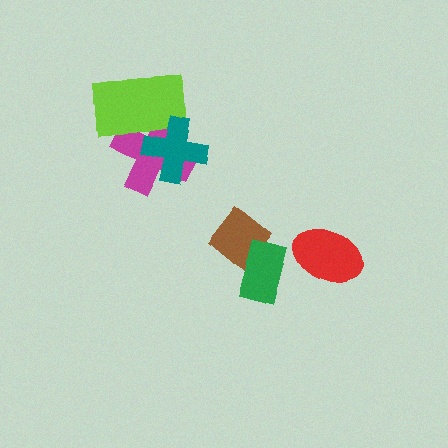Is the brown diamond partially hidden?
Yes, it is partially covered by another shape.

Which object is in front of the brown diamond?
The green rectangle is in front of the brown diamond.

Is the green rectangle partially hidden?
No, no other shape covers it.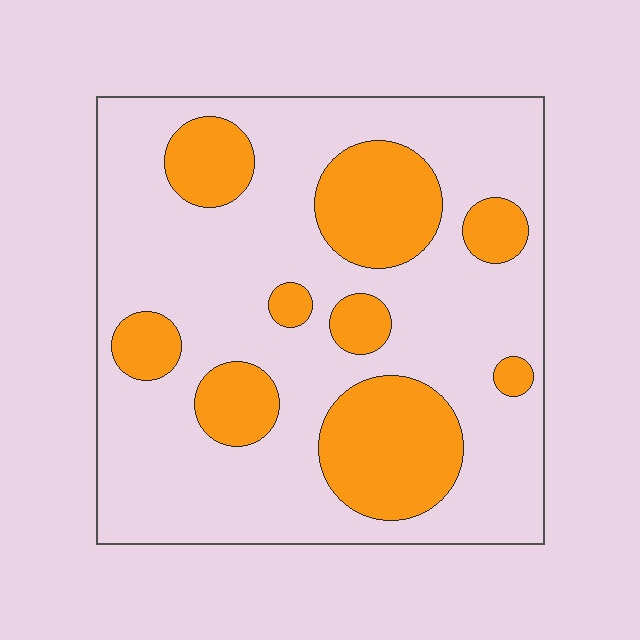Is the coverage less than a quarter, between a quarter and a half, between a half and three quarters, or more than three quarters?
Between a quarter and a half.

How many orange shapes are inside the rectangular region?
9.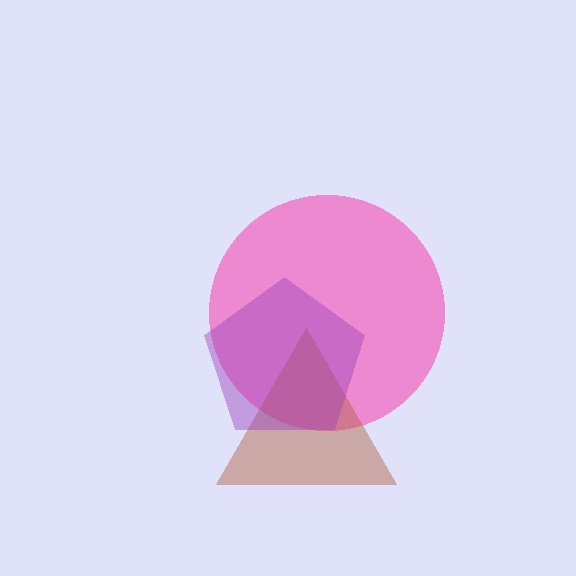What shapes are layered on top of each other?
The layered shapes are: a pink circle, a brown triangle, a purple pentagon.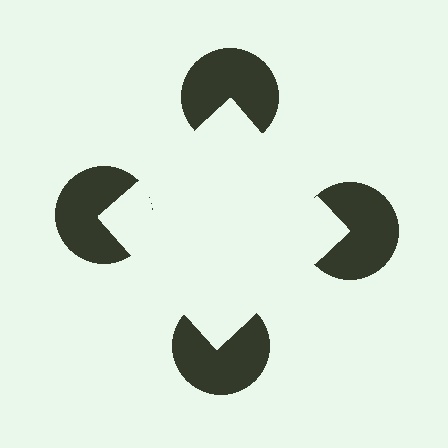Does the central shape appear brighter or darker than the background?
It typically appears slightly brighter than the background, even though no actual brightness change is drawn.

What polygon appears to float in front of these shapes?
An illusory square — its edges are inferred from the aligned wedge cuts in the pac-man discs, not physically drawn.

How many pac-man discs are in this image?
There are 4 — one at each vertex of the illusory square.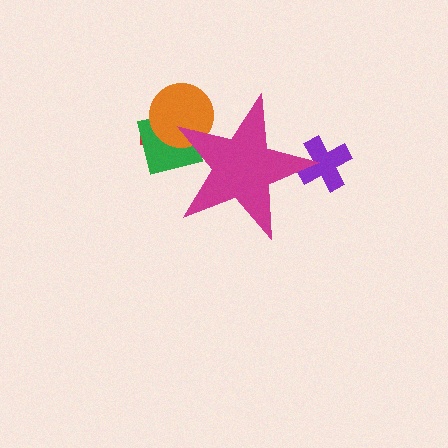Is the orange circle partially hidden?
Yes, the orange circle is partially hidden behind the magenta star.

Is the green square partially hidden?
Yes, the green square is partially hidden behind the magenta star.